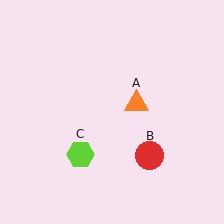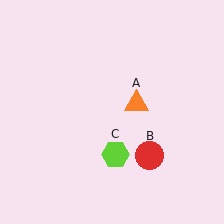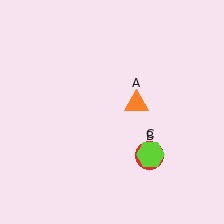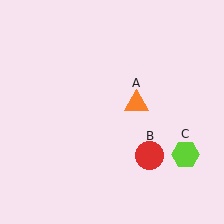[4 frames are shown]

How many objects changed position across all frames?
1 object changed position: lime hexagon (object C).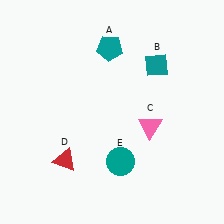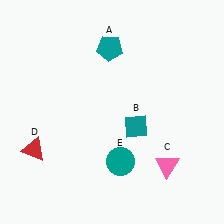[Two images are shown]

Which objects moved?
The objects that moved are: the teal diamond (B), the pink triangle (C), the red triangle (D).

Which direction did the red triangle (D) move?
The red triangle (D) moved left.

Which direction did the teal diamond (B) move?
The teal diamond (B) moved down.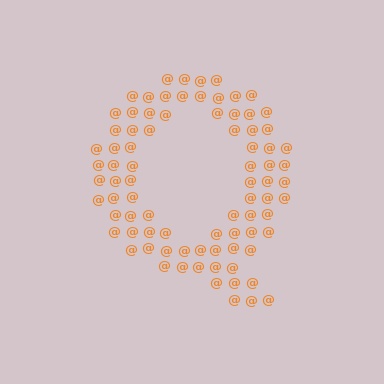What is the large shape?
The large shape is the letter Q.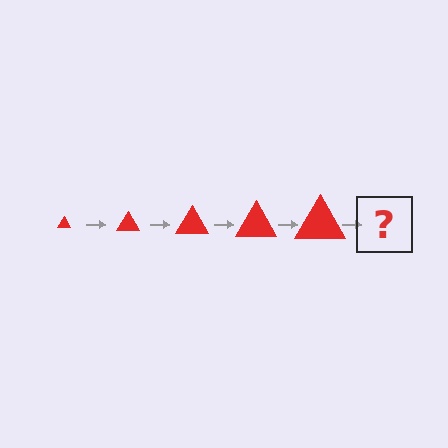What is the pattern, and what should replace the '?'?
The pattern is that the triangle gets progressively larger each step. The '?' should be a red triangle, larger than the previous one.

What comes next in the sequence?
The next element should be a red triangle, larger than the previous one.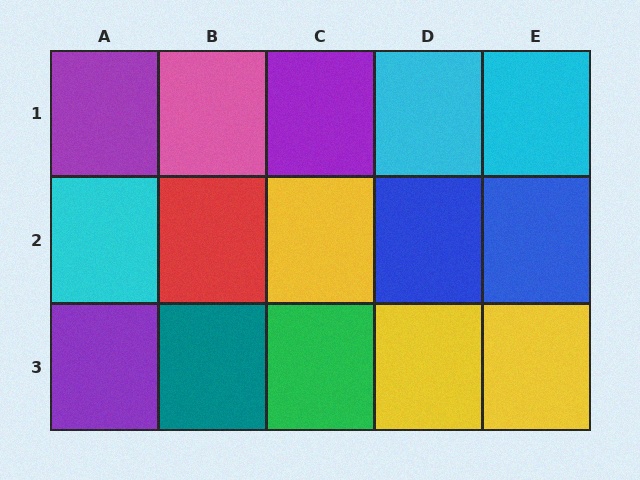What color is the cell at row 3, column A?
Purple.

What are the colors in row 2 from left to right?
Cyan, red, yellow, blue, blue.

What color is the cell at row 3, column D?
Yellow.